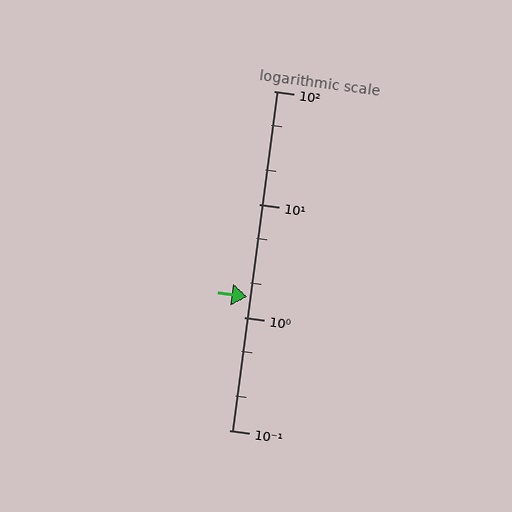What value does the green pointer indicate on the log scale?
The pointer indicates approximately 1.5.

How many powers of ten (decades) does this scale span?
The scale spans 3 decades, from 0.1 to 100.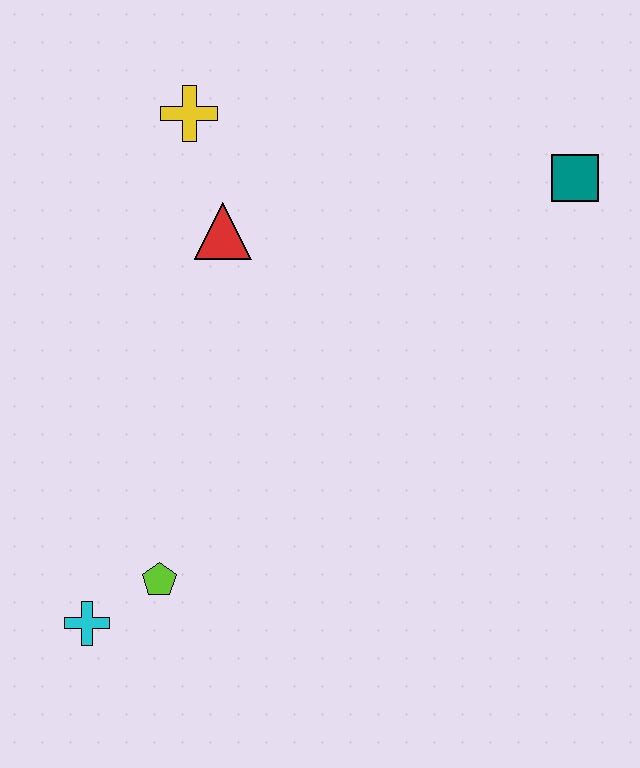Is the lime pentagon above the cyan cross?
Yes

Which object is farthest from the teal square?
The cyan cross is farthest from the teal square.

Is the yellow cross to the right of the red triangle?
No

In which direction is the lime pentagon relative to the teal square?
The lime pentagon is to the left of the teal square.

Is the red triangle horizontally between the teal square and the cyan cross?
Yes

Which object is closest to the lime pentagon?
The cyan cross is closest to the lime pentagon.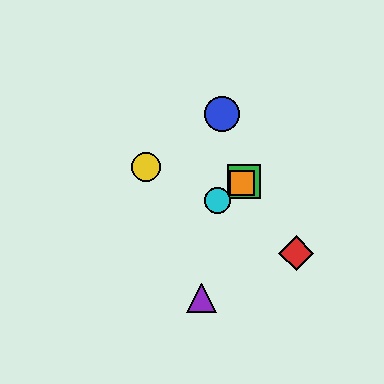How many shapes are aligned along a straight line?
3 shapes (the green square, the orange square, the cyan circle) are aligned along a straight line.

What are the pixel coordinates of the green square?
The green square is at (244, 181).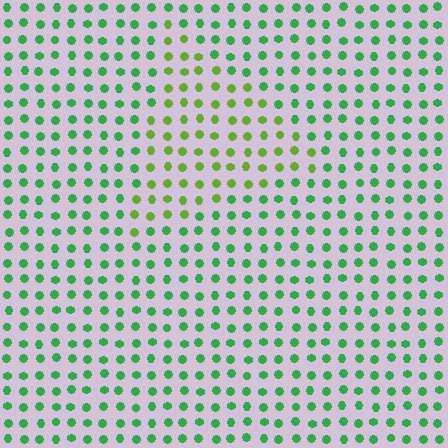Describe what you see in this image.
The image is filled with small green elements in a uniform arrangement. A triangle-shaped region is visible where the elements are tinted to a slightly different hue, forming a subtle color boundary.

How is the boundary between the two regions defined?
The boundary is defined purely by a slight shift in hue (about 40 degrees). Spacing, size, and orientation are identical on both sides.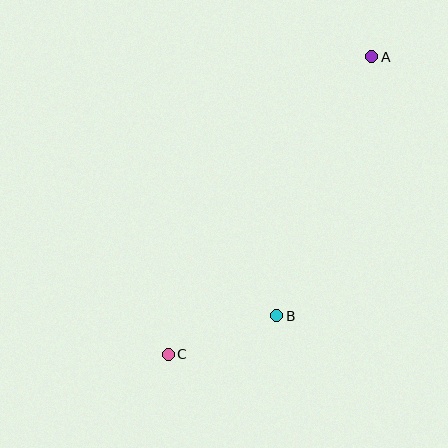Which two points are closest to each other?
Points B and C are closest to each other.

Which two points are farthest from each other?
Points A and C are farthest from each other.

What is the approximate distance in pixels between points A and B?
The distance between A and B is approximately 276 pixels.